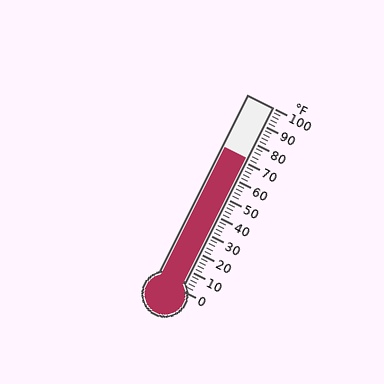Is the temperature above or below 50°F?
The temperature is above 50°F.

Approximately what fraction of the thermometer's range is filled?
The thermometer is filled to approximately 70% of its range.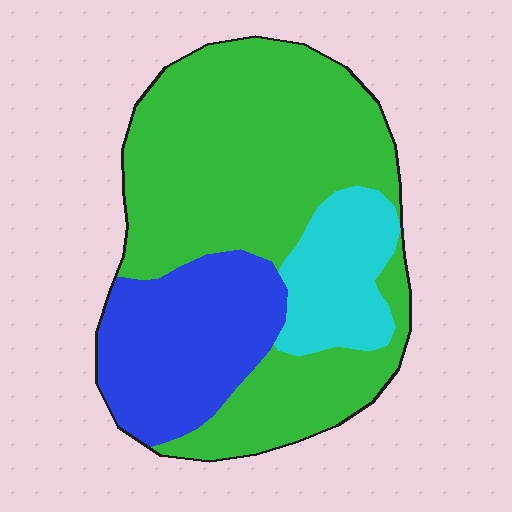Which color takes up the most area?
Green, at roughly 60%.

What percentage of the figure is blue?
Blue takes up about one quarter (1/4) of the figure.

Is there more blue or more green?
Green.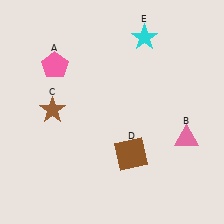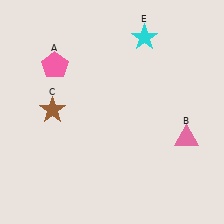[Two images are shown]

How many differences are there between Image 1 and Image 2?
There is 1 difference between the two images.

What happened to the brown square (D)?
The brown square (D) was removed in Image 2. It was in the bottom-right area of Image 1.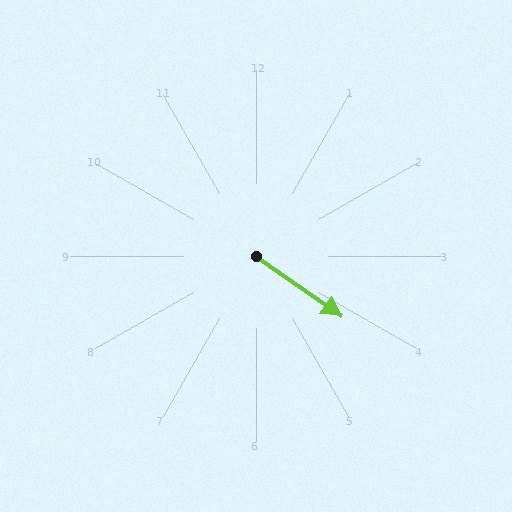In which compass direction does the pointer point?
Southeast.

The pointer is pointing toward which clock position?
Roughly 4 o'clock.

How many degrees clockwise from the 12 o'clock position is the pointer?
Approximately 125 degrees.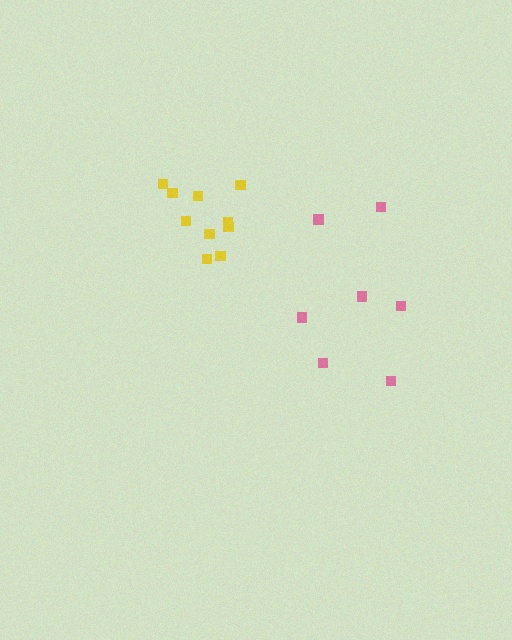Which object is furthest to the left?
The yellow cluster is leftmost.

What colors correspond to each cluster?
The clusters are colored: pink, yellow.